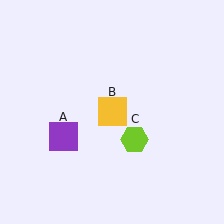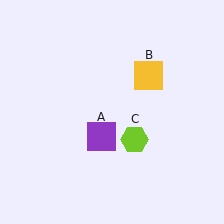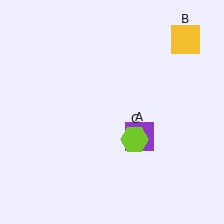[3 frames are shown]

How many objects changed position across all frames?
2 objects changed position: purple square (object A), yellow square (object B).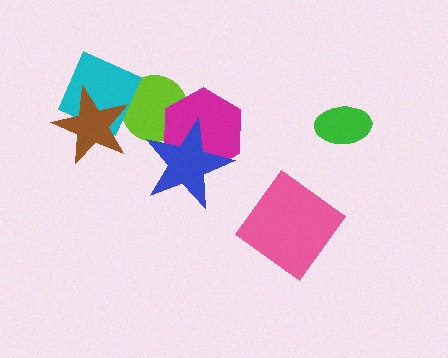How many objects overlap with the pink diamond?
0 objects overlap with the pink diamond.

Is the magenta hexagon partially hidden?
Yes, it is partially covered by another shape.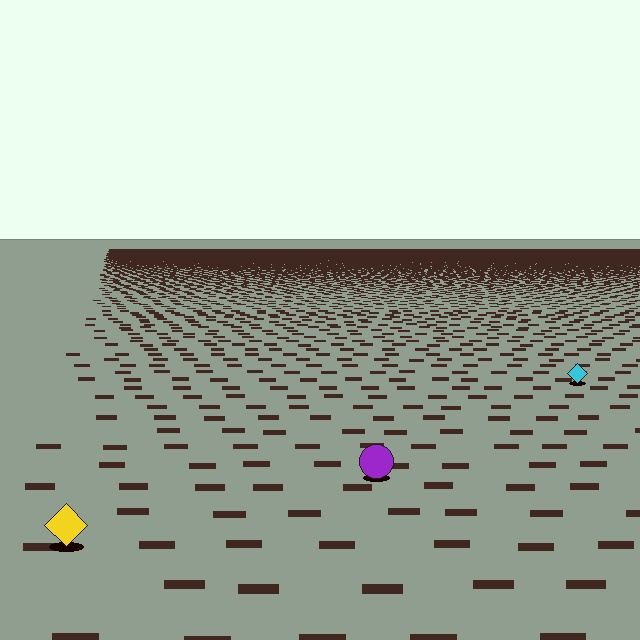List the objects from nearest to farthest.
From nearest to farthest: the yellow diamond, the purple circle, the cyan diamond.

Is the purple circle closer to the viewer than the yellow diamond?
No. The yellow diamond is closer — you can tell from the texture gradient: the ground texture is coarser near it.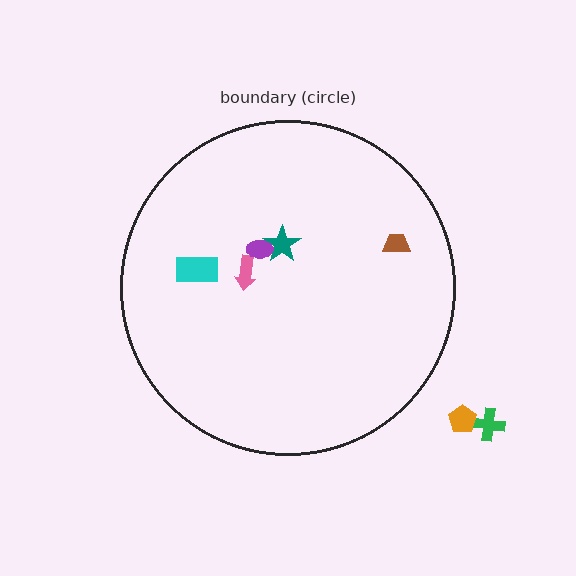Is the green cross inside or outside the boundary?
Outside.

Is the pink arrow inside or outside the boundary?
Inside.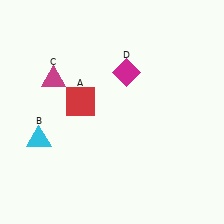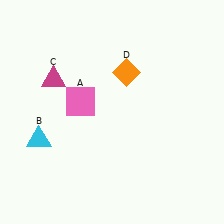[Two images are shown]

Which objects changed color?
A changed from red to pink. D changed from magenta to orange.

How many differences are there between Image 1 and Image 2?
There are 2 differences between the two images.